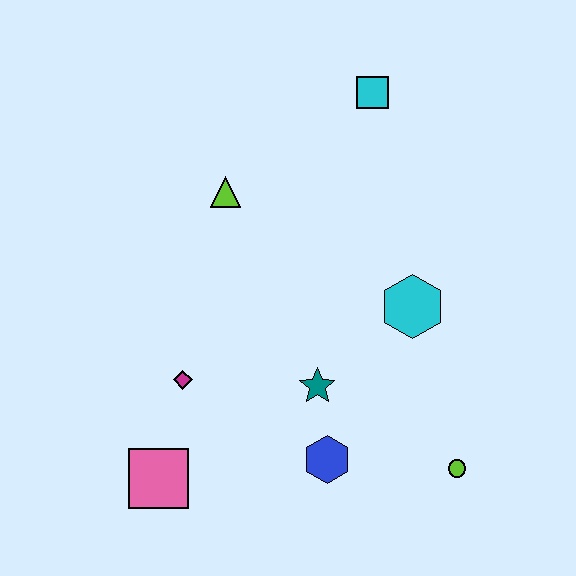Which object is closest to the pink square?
The magenta diamond is closest to the pink square.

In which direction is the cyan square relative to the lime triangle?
The cyan square is to the right of the lime triangle.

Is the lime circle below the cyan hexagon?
Yes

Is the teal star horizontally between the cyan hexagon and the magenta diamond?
Yes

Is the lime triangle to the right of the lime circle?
No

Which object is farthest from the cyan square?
The pink square is farthest from the cyan square.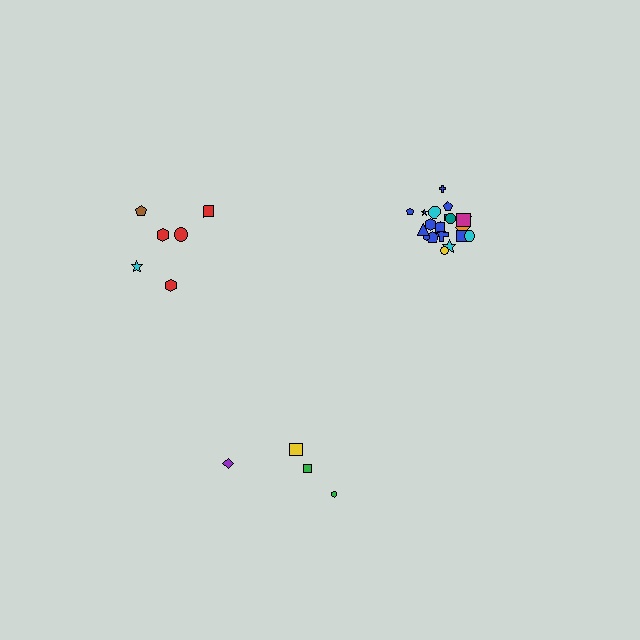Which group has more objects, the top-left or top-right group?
The top-right group.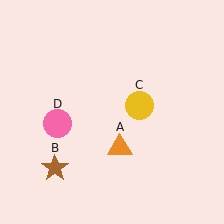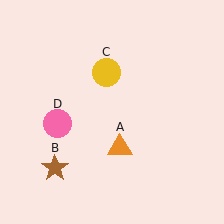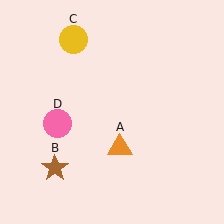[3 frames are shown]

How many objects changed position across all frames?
1 object changed position: yellow circle (object C).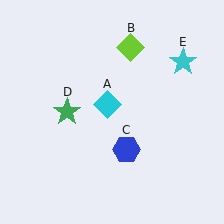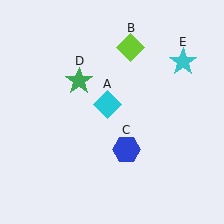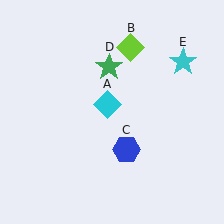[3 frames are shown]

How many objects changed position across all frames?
1 object changed position: green star (object D).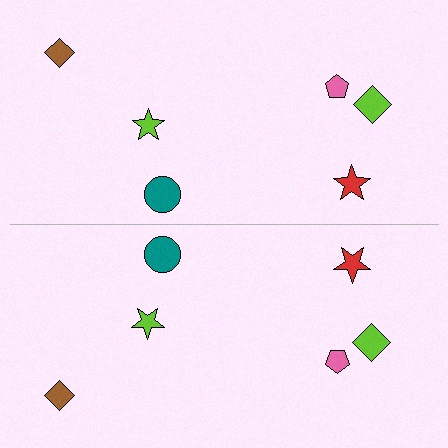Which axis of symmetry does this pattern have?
The pattern has a horizontal axis of symmetry running through the center of the image.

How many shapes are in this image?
There are 12 shapes in this image.